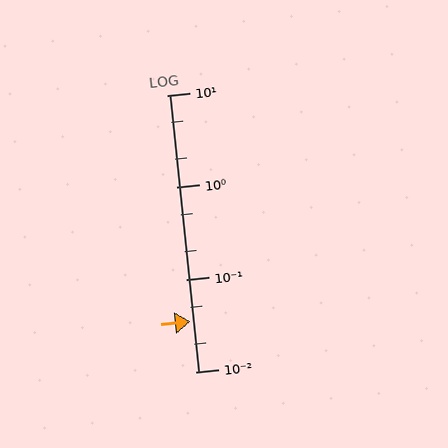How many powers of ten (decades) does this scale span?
The scale spans 3 decades, from 0.01 to 10.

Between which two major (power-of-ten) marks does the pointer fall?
The pointer is between 0.01 and 0.1.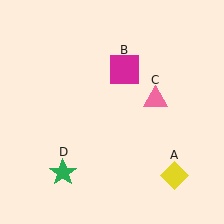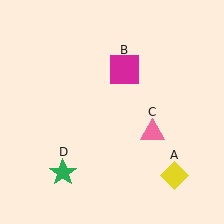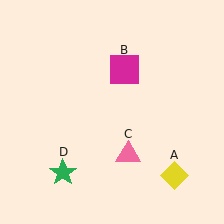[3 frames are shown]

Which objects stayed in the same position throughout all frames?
Yellow diamond (object A) and magenta square (object B) and green star (object D) remained stationary.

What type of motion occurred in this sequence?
The pink triangle (object C) rotated clockwise around the center of the scene.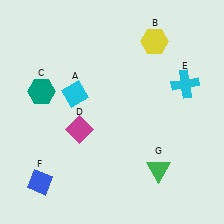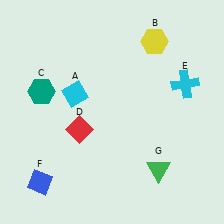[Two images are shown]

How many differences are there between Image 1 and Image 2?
There is 1 difference between the two images.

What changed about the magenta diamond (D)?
In Image 1, D is magenta. In Image 2, it changed to red.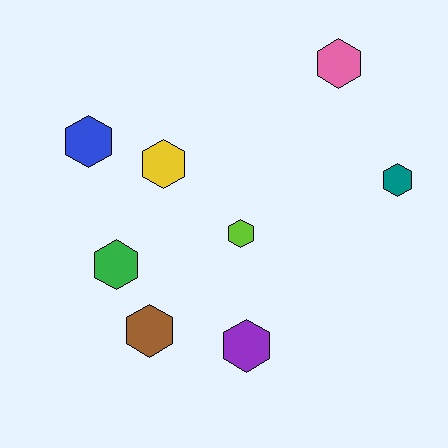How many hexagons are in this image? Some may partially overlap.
There are 8 hexagons.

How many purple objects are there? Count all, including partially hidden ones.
There is 1 purple object.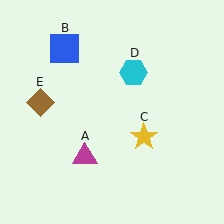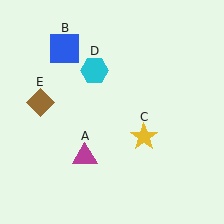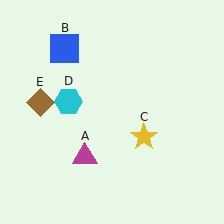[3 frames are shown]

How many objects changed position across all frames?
1 object changed position: cyan hexagon (object D).